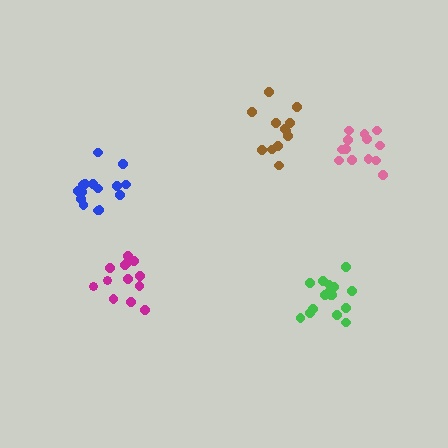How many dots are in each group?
Group 1: 12 dots, Group 2: 15 dots, Group 3: 16 dots, Group 4: 13 dots, Group 5: 14 dots (70 total).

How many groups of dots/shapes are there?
There are 5 groups.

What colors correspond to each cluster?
The clusters are colored: brown, blue, green, pink, magenta.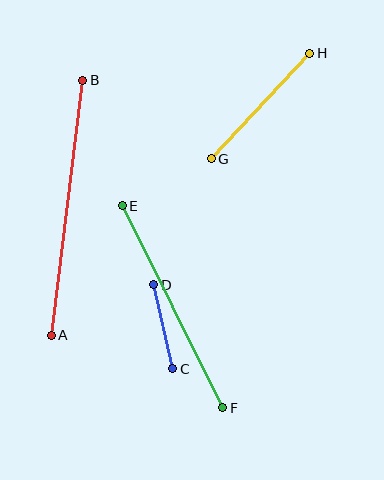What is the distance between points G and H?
The distance is approximately 144 pixels.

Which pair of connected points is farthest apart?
Points A and B are farthest apart.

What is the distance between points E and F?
The distance is approximately 226 pixels.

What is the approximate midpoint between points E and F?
The midpoint is at approximately (173, 307) pixels.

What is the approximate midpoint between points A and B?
The midpoint is at approximately (67, 208) pixels.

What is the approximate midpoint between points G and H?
The midpoint is at approximately (261, 106) pixels.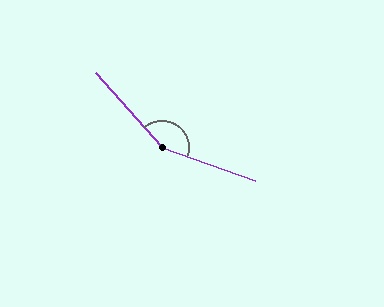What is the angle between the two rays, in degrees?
Approximately 151 degrees.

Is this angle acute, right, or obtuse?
It is obtuse.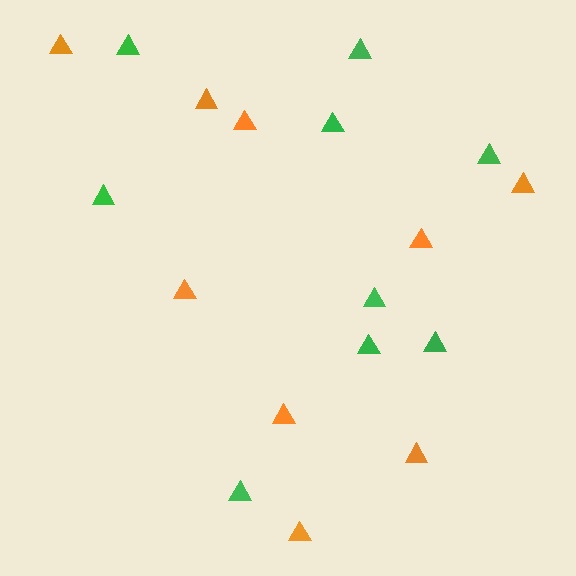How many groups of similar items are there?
There are 2 groups: one group of green triangles (9) and one group of orange triangles (9).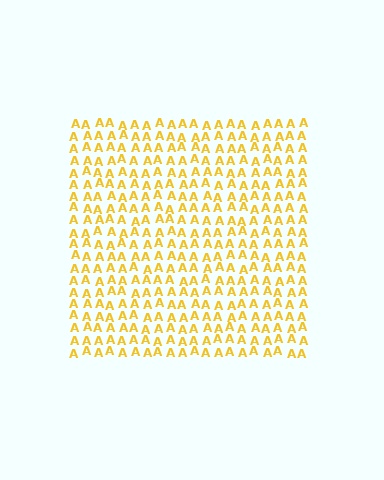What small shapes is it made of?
It is made of small letter A's.